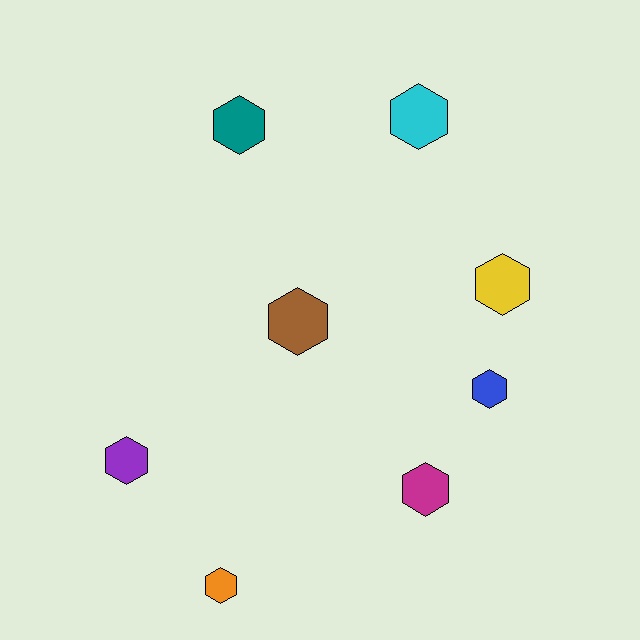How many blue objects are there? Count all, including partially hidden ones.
There is 1 blue object.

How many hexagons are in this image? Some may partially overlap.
There are 8 hexagons.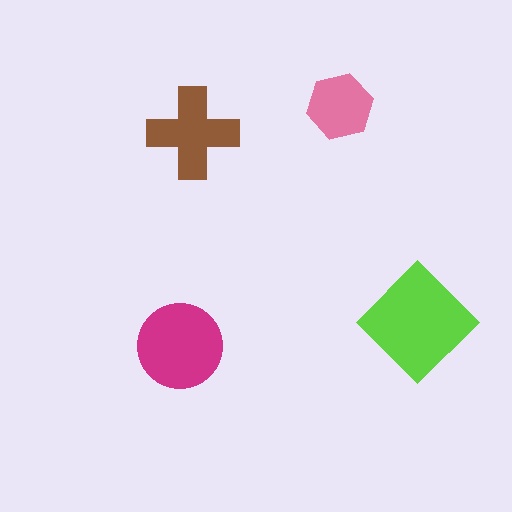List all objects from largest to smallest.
The lime diamond, the magenta circle, the brown cross, the pink hexagon.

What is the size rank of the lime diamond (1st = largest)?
1st.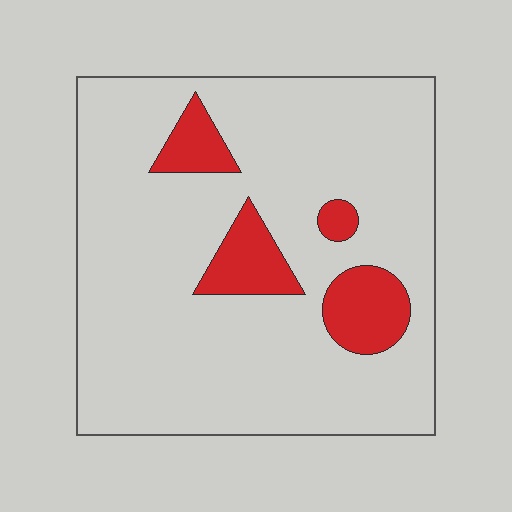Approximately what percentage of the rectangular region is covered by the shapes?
Approximately 15%.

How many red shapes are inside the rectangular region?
4.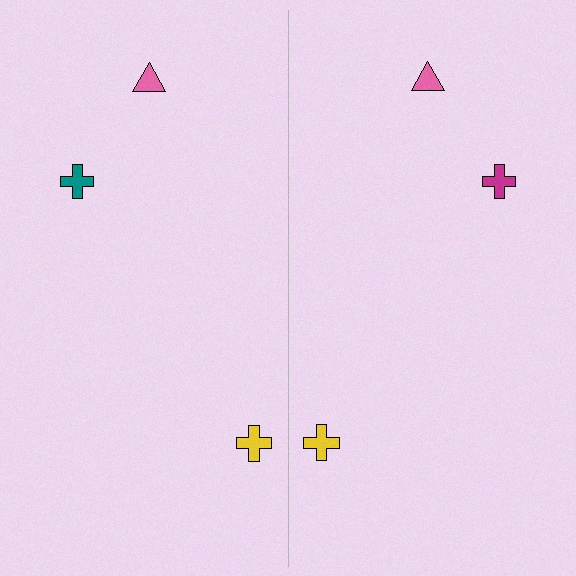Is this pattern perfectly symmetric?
No, the pattern is not perfectly symmetric. The magenta cross on the right side breaks the symmetry — its mirror counterpart is teal.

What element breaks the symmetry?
The magenta cross on the right side breaks the symmetry — its mirror counterpart is teal.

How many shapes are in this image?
There are 6 shapes in this image.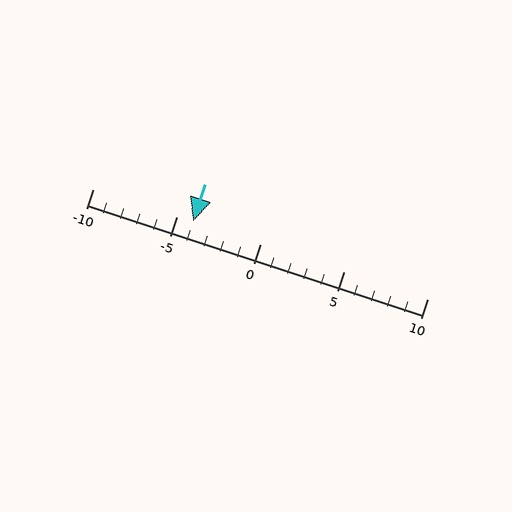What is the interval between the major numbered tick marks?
The major tick marks are spaced 5 units apart.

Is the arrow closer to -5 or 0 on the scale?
The arrow is closer to -5.